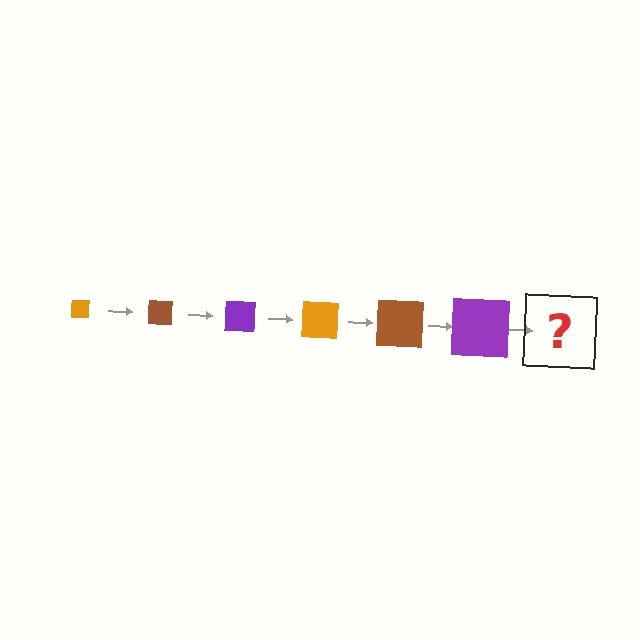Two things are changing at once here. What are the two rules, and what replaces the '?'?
The two rules are that the square grows larger each step and the color cycles through orange, brown, and purple. The '?' should be an orange square, larger than the previous one.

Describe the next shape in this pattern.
It should be an orange square, larger than the previous one.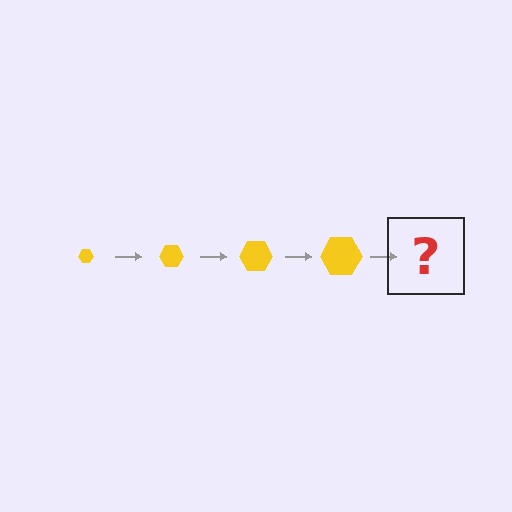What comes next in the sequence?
The next element should be a yellow hexagon, larger than the previous one.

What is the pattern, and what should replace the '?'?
The pattern is that the hexagon gets progressively larger each step. The '?' should be a yellow hexagon, larger than the previous one.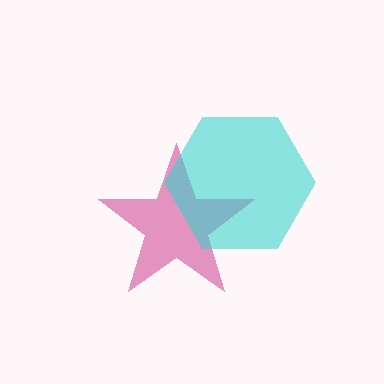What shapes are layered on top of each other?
The layered shapes are: a magenta star, a cyan hexagon.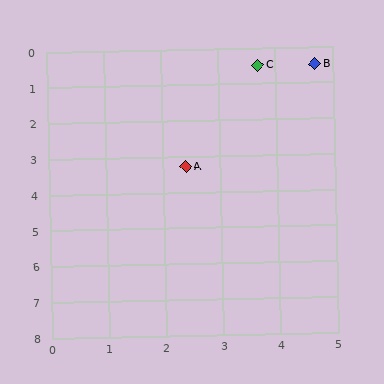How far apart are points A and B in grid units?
Points A and B are about 3.6 grid units apart.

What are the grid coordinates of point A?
Point A is at approximately (2.4, 3.3).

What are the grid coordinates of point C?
Point C is at approximately (3.7, 0.5).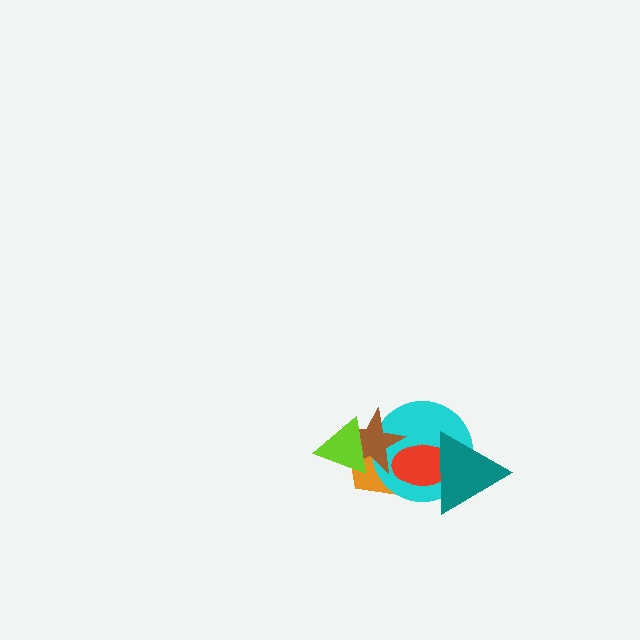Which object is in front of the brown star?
The lime triangle is in front of the brown star.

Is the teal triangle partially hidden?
No, no other shape covers it.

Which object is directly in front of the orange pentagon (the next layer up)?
The cyan circle is directly in front of the orange pentagon.